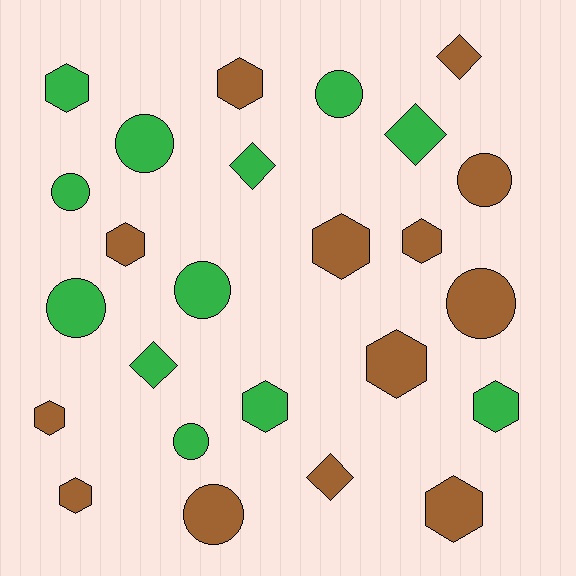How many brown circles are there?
There are 3 brown circles.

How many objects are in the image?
There are 25 objects.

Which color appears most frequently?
Brown, with 13 objects.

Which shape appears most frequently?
Hexagon, with 11 objects.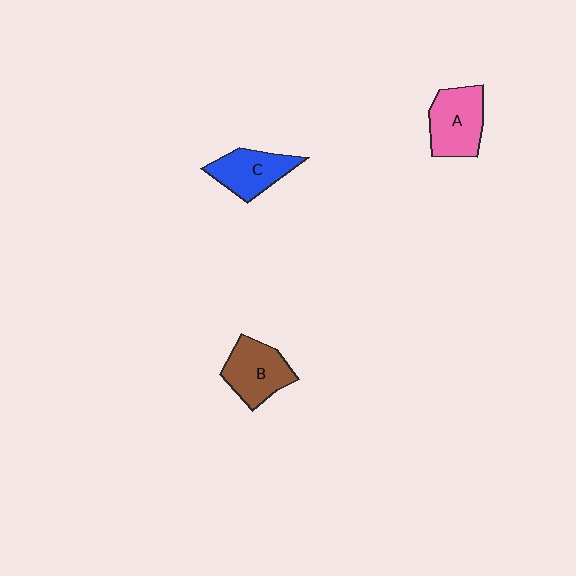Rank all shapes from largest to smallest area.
From largest to smallest: A (pink), B (brown), C (blue).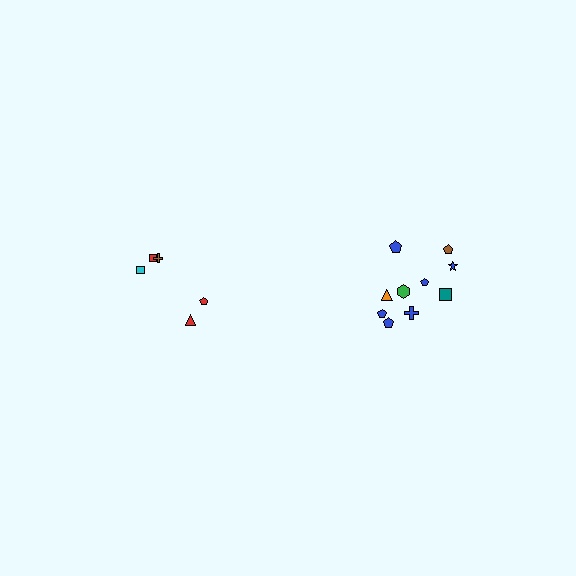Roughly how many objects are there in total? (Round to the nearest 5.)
Roughly 15 objects in total.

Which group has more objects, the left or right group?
The right group.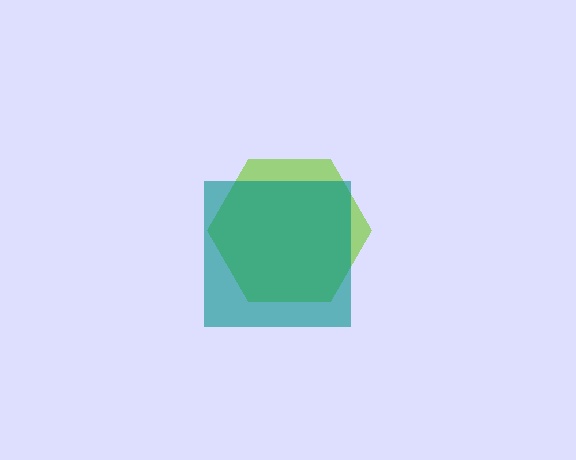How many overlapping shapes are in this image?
There are 2 overlapping shapes in the image.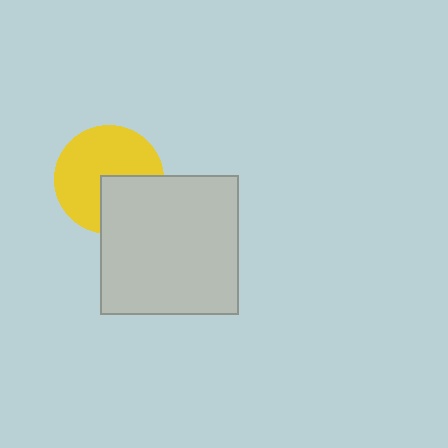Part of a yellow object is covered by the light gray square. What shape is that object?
It is a circle.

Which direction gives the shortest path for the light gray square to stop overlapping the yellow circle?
Moving toward the lower-right gives the shortest separation.